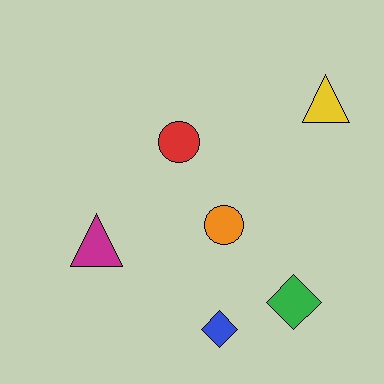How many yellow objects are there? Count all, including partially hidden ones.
There is 1 yellow object.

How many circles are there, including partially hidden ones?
There are 2 circles.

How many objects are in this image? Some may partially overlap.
There are 6 objects.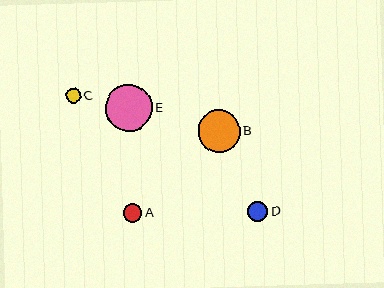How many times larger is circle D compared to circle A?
Circle D is approximately 1.1 times the size of circle A.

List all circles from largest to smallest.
From largest to smallest: E, B, D, A, C.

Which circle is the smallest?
Circle C is the smallest with a size of approximately 15 pixels.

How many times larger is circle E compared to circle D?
Circle E is approximately 2.3 times the size of circle D.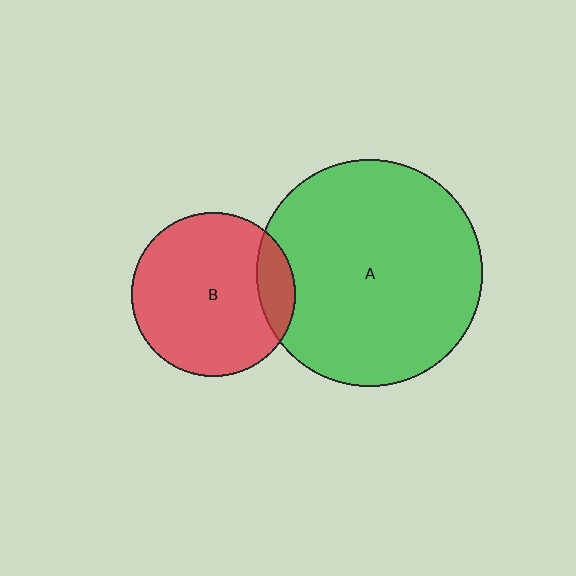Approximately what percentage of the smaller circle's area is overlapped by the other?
Approximately 15%.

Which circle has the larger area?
Circle A (green).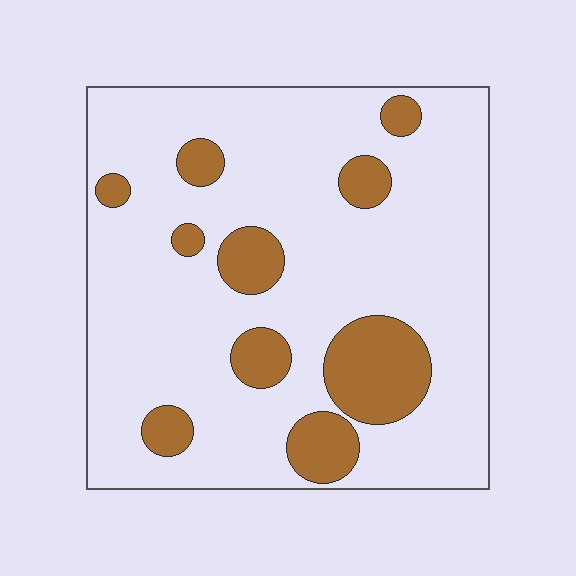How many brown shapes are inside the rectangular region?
10.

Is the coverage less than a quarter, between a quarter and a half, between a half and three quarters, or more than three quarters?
Less than a quarter.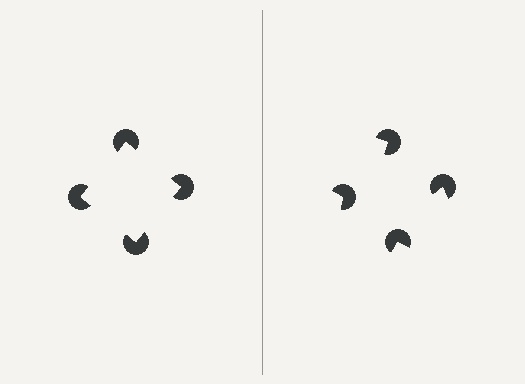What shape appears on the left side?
An illusory square.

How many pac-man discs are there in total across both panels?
8 — 4 on each side.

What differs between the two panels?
The pac-man discs are positioned identically on both sides; only the wedge orientations differ. On the left they align to a square; on the right they are misaligned.